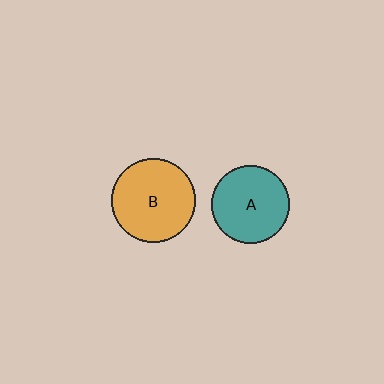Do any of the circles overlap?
No, none of the circles overlap.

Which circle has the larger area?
Circle B (orange).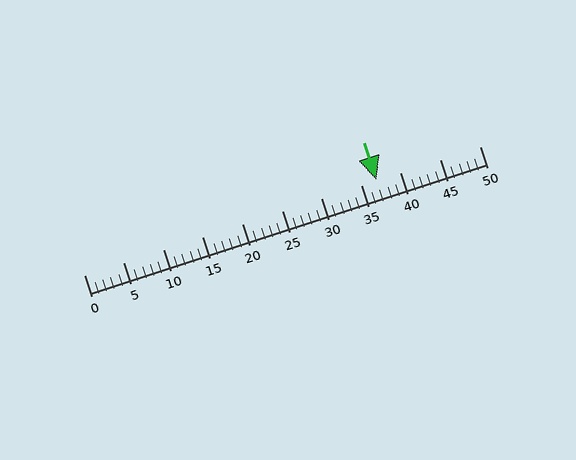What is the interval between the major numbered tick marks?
The major tick marks are spaced 5 units apart.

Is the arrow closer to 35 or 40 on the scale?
The arrow is closer to 35.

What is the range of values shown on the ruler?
The ruler shows values from 0 to 50.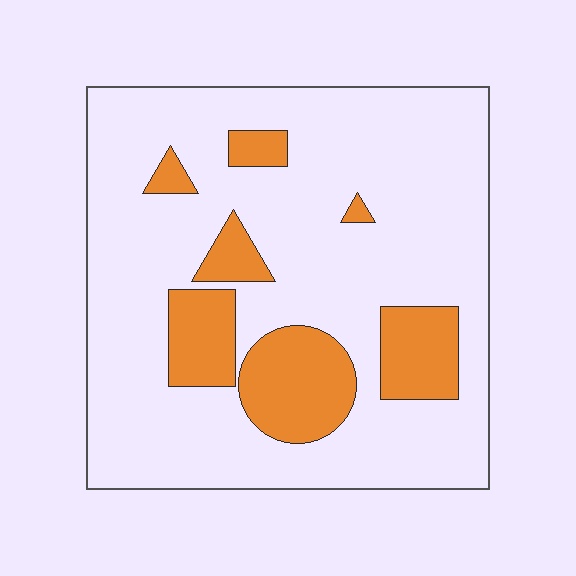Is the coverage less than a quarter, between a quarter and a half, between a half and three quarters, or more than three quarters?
Less than a quarter.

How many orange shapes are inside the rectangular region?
7.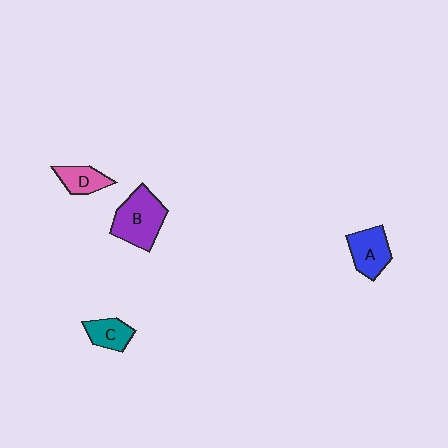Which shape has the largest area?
Shape B (purple).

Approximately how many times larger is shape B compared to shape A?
Approximately 1.4 times.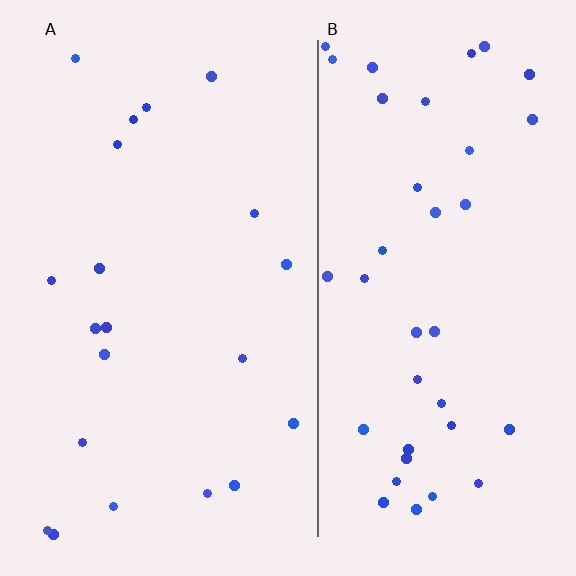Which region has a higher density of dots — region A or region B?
B (the right).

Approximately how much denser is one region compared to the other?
Approximately 1.9× — region B over region A.